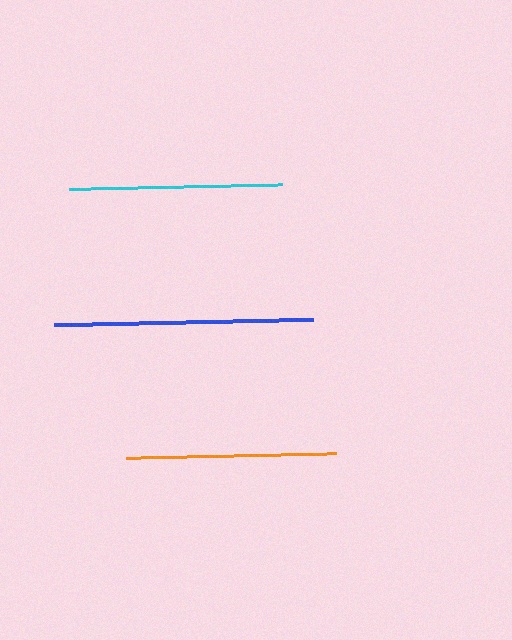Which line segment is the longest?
The blue line is the longest at approximately 259 pixels.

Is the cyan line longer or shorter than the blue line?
The blue line is longer than the cyan line.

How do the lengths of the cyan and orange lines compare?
The cyan and orange lines are approximately the same length.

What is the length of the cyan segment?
The cyan segment is approximately 213 pixels long.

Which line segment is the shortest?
The orange line is the shortest at approximately 210 pixels.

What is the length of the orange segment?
The orange segment is approximately 210 pixels long.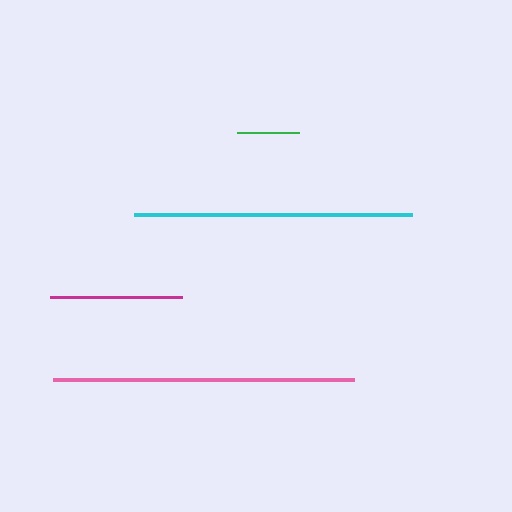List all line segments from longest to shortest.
From longest to shortest: pink, cyan, magenta, green.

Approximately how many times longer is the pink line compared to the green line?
The pink line is approximately 4.8 times the length of the green line.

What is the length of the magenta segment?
The magenta segment is approximately 133 pixels long.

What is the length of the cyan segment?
The cyan segment is approximately 278 pixels long.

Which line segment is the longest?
The pink line is the longest at approximately 301 pixels.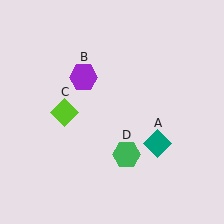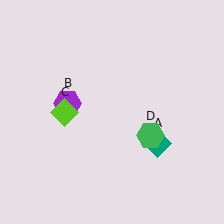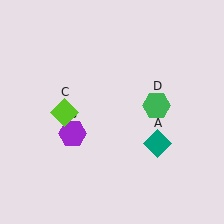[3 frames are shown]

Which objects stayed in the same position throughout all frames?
Teal diamond (object A) and lime diamond (object C) remained stationary.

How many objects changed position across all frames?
2 objects changed position: purple hexagon (object B), green hexagon (object D).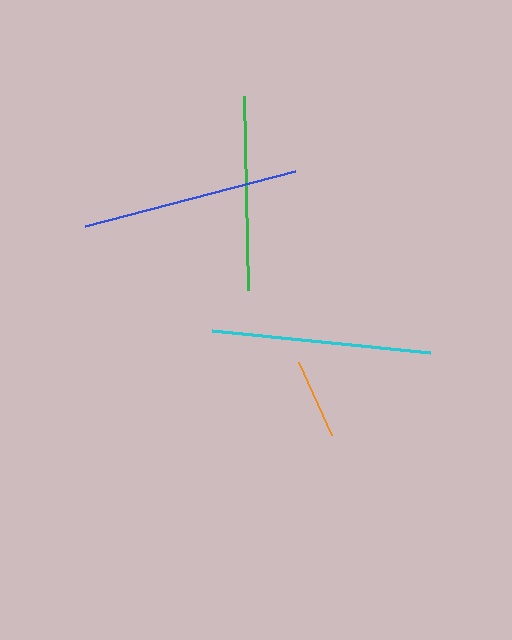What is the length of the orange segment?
The orange segment is approximately 79 pixels long.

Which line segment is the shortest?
The orange line is the shortest at approximately 79 pixels.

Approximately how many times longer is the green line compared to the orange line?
The green line is approximately 2.4 times the length of the orange line.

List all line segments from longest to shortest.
From longest to shortest: cyan, blue, green, orange.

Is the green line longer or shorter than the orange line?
The green line is longer than the orange line.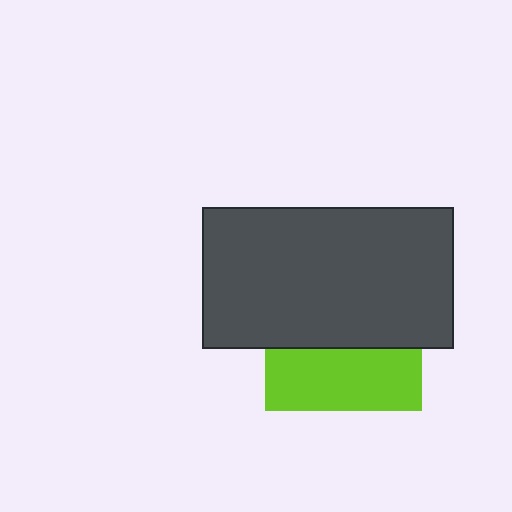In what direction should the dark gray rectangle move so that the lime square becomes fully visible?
The dark gray rectangle should move up. That is the shortest direction to clear the overlap and leave the lime square fully visible.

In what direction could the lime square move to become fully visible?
The lime square could move down. That would shift it out from behind the dark gray rectangle entirely.